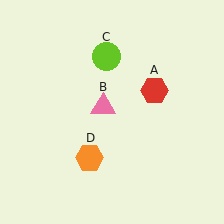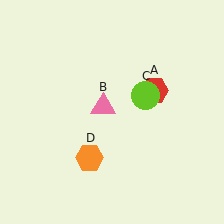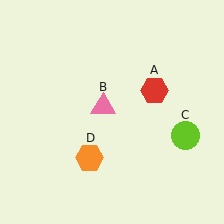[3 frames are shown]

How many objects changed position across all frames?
1 object changed position: lime circle (object C).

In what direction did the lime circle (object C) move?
The lime circle (object C) moved down and to the right.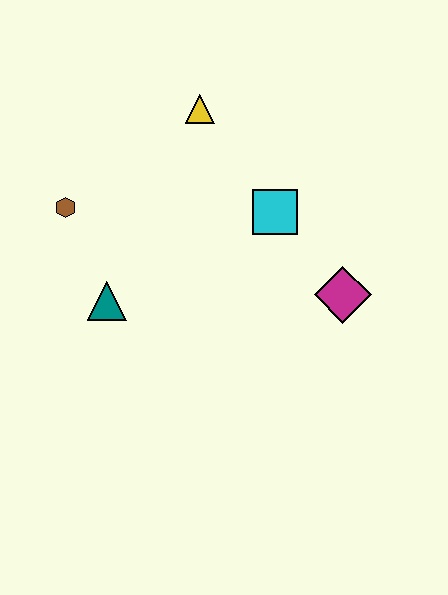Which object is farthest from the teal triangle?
The magenta diamond is farthest from the teal triangle.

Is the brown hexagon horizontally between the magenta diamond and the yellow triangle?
No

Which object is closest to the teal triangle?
The brown hexagon is closest to the teal triangle.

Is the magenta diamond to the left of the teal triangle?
No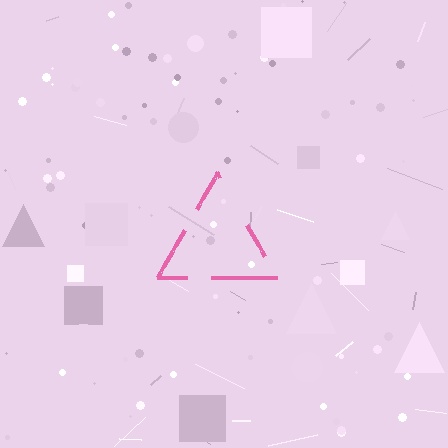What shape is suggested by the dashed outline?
The dashed outline suggests a triangle.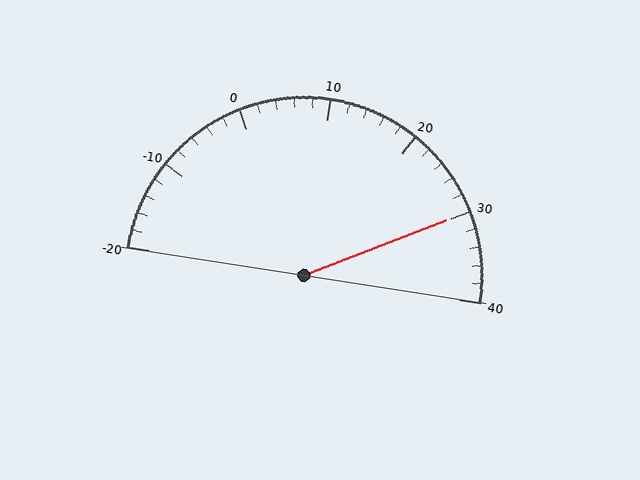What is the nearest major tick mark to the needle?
The nearest major tick mark is 30.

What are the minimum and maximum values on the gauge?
The gauge ranges from -20 to 40.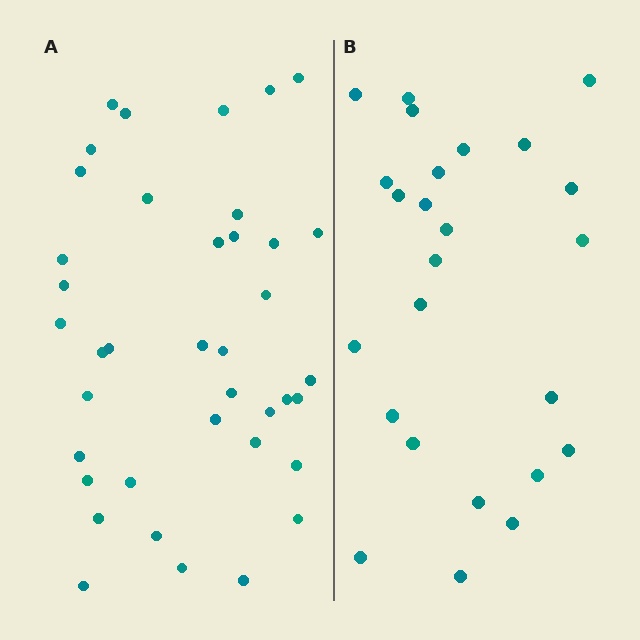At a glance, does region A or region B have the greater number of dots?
Region A (the left region) has more dots.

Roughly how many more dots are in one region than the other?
Region A has approximately 15 more dots than region B.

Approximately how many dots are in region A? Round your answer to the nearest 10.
About 40 dots. (The exact count is 39, which rounds to 40.)